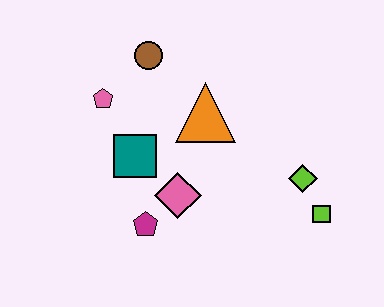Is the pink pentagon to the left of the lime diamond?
Yes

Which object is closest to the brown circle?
The pink pentagon is closest to the brown circle.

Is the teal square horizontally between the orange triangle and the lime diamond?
No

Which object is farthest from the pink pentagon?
The lime square is farthest from the pink pentagon.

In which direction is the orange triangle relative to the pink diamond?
The orange triangle is above the pink diamond.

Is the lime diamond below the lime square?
No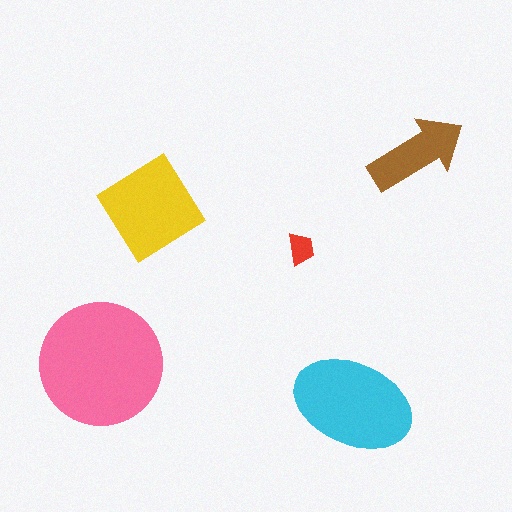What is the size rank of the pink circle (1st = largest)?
1st.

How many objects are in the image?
There are 5 objects in the image.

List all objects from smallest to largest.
The red trapezoid, the brown arrow, the yellow diamond, the cyan ellipse, the pink circle.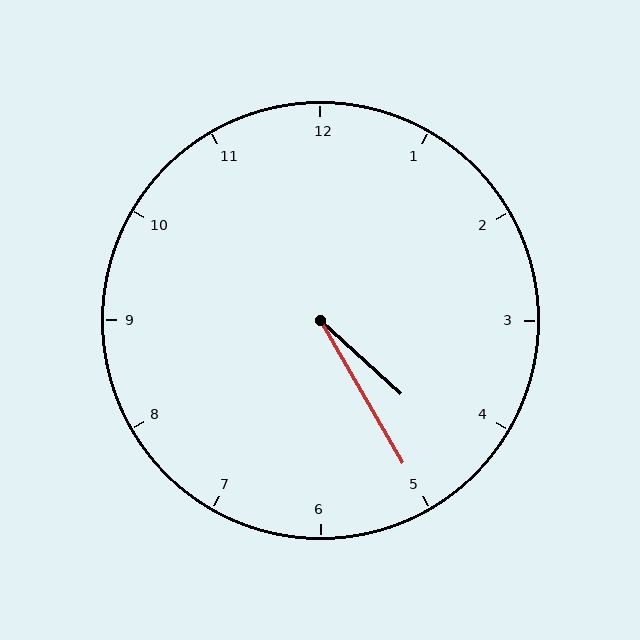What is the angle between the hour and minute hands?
Approximately 18 degrees.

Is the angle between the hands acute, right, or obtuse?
It is acute.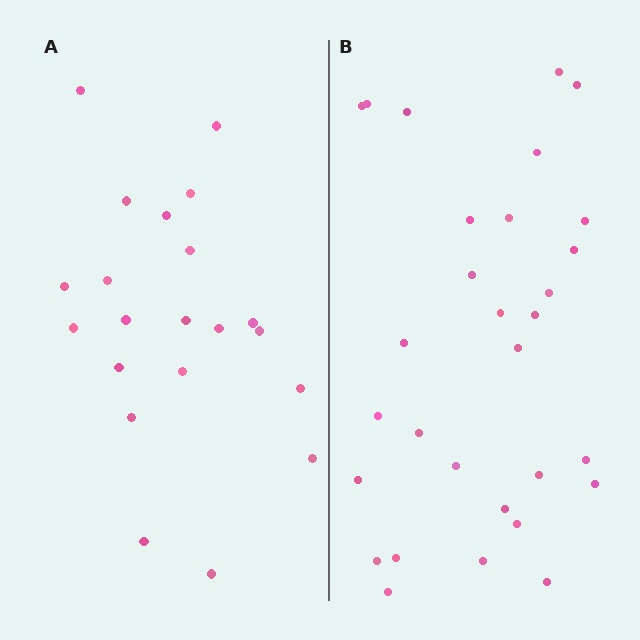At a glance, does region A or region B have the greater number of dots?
Region B (the right region) has more dots.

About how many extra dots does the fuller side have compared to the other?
Region B has roughly 8 or so more dots than region A.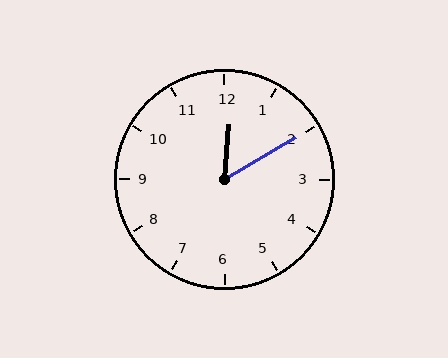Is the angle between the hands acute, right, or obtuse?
It is acute.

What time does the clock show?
12:10.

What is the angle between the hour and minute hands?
Approximately 55 degrees.